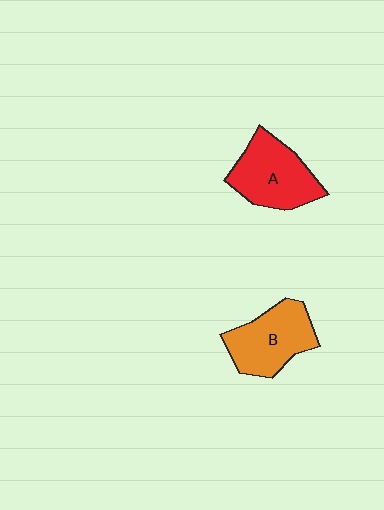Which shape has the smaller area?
Shape B (orange).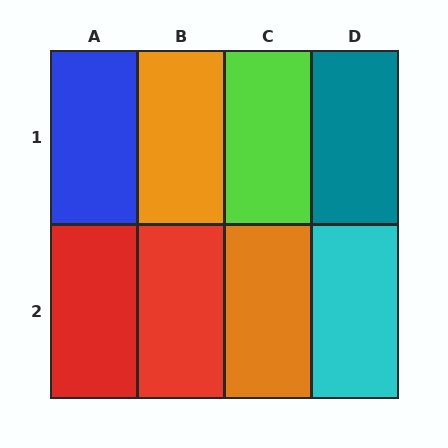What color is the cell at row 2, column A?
Red.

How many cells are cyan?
1 cell is cyan.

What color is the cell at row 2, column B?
Red.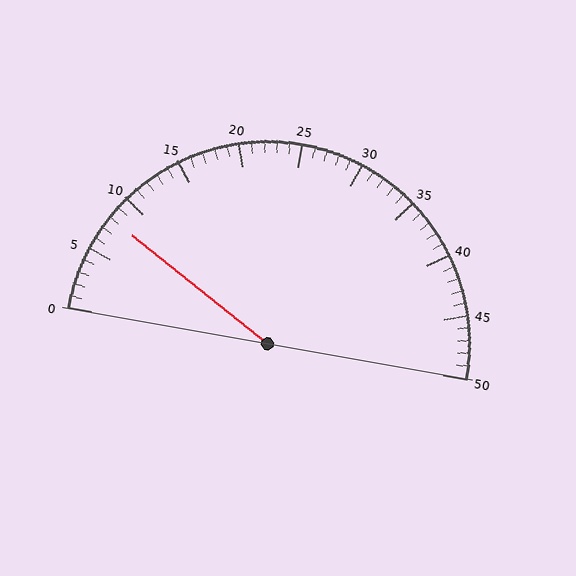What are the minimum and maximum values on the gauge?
The gauge ranges from 0 to 50.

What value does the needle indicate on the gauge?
The needle indicates approximately 8.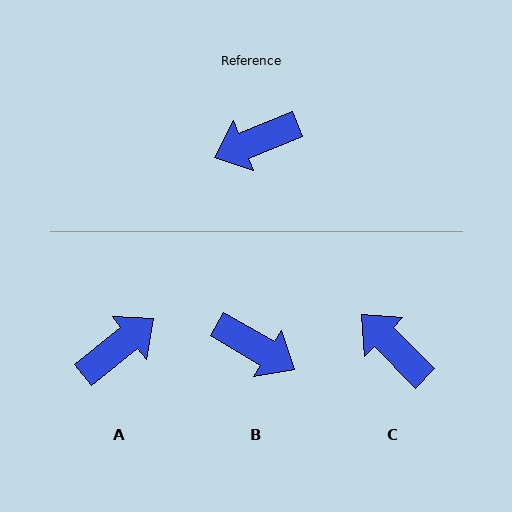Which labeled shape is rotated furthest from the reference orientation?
A, about 164 degrees away.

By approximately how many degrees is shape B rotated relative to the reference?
Approximately 127 degrees counter-clockwise.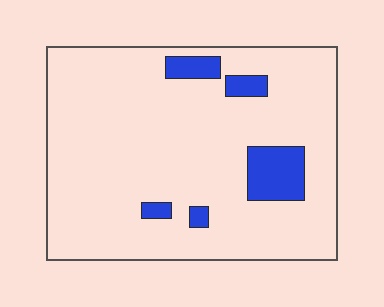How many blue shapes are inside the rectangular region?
5.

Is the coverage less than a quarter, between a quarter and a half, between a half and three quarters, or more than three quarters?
Less than a quarter.